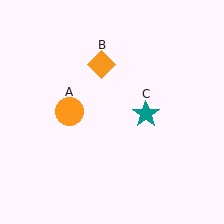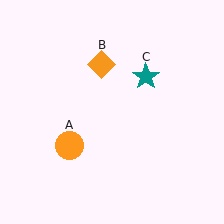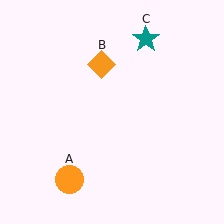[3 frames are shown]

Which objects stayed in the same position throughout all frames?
Orange diamond (object B) remained stationary.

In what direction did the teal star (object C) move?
The teal star (object C) moved up.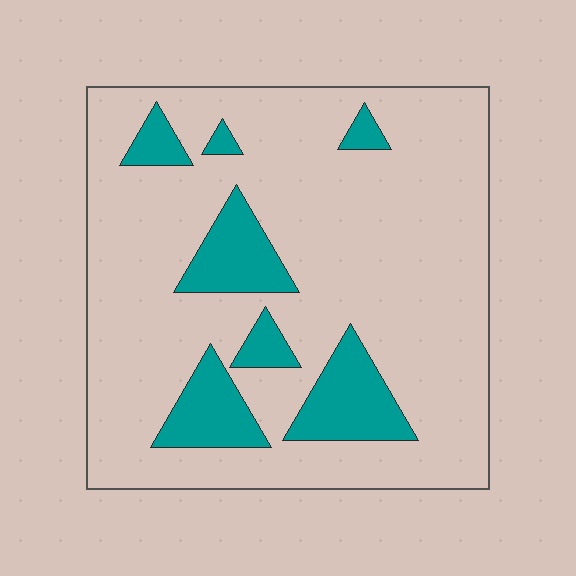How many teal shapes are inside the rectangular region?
7.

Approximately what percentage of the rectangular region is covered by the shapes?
Approximately 15%.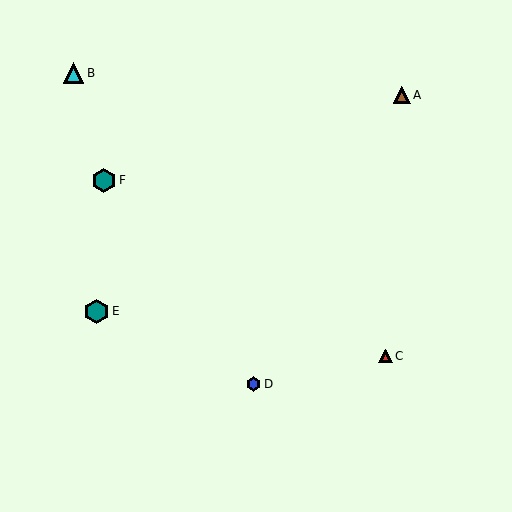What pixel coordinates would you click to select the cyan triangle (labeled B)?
Click at (73, 73) to select the cyan triangle B.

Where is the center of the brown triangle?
The center of the brown triangle is at (402, 95).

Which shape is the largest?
The teal hexagon (labeled E) is the largest.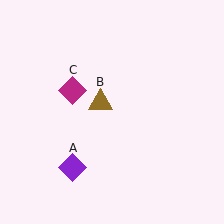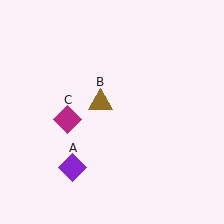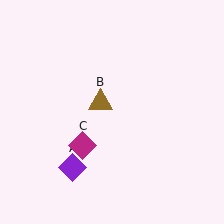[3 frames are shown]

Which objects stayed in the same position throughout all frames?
Purple diamond (object A) and brown triangle (object B) remained stationary.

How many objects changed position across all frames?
1 object changed position: magenta diamond (object C).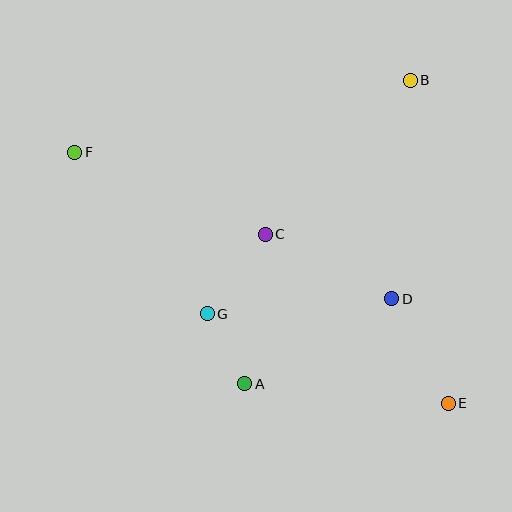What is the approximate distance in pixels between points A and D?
The distance between A and D is approximately 170 pixels.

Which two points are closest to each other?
Points A and G are closest to each other.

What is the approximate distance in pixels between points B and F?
The distance between B and F is approximately 343 pixels.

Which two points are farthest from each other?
Points E and F are farthest from each other.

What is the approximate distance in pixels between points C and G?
The distance between C and G is approximately 98 pixels.